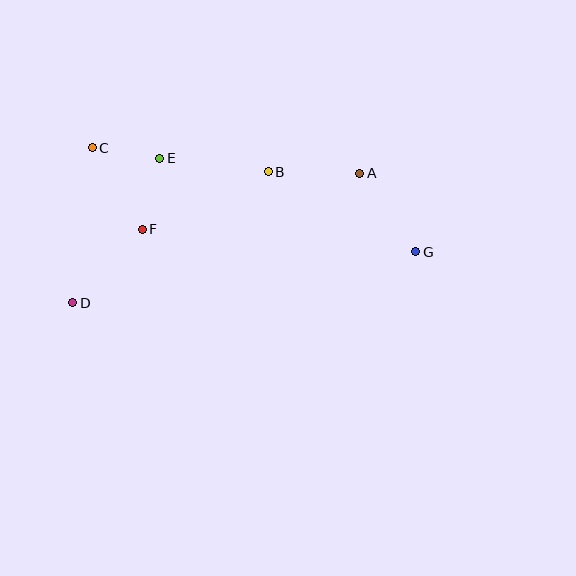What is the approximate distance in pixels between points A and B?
The distance between A and B is approximately 91 pixels.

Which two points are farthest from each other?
Points D and G are farthest from each other.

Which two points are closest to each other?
Points C and E are closest to each other.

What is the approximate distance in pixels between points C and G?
The distance between C and G is approximately 340 pixels.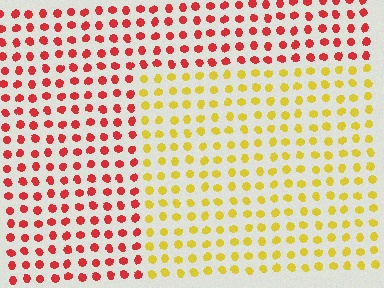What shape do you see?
I see a rectangle.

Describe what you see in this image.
The image is filled with small red elements in a uniform arrangement. A rectangle-shaped region is visible where the elements are tinted to a slightly different hue, forming a subtle color boundary.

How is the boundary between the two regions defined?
The boundary is defined purely by a slight shift in hue (about 58 degrees). Spacing, size, and orientation are identical on both sides.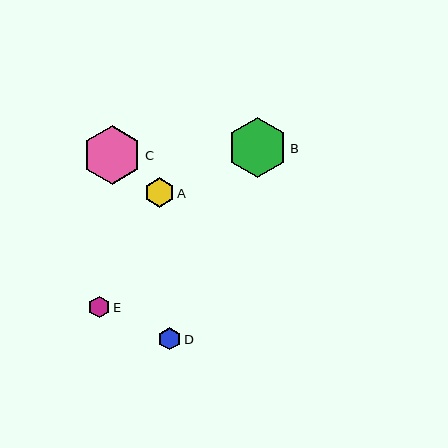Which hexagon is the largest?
Hexagon B is the largest with a size of approximately 60 pixels.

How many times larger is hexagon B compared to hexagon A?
Hexagon B is approximately 2.0 times the size of hexagon A.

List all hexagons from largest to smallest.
From largest to smallest: B, C, A, D, E.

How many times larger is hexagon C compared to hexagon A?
Hexagon C is approximately 2.0 times the size of hexagon A.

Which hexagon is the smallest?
Hexagon E is the smallest with a size of approximately 21 pixels.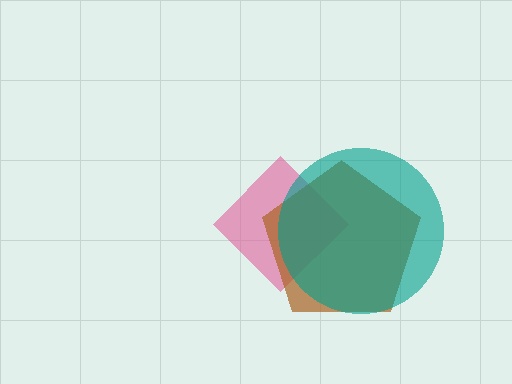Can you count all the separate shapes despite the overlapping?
Yes, there are 3 separate shapes.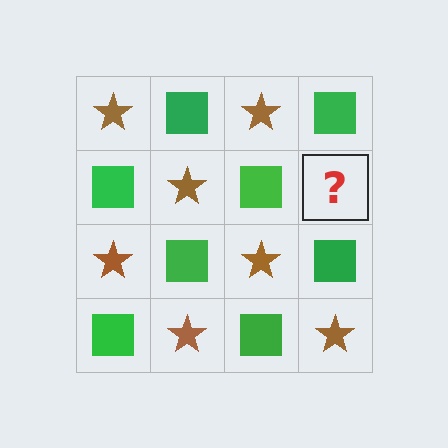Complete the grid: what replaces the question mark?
The question mark should be replaced with a brown star.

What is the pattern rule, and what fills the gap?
The rule is that it alternates brown star and green square in a checkerboard pattern. The gap should be filled with a brown star.